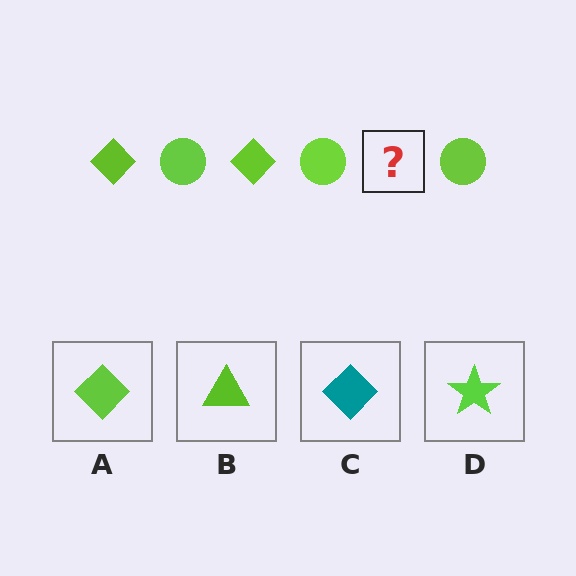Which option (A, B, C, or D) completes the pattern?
A.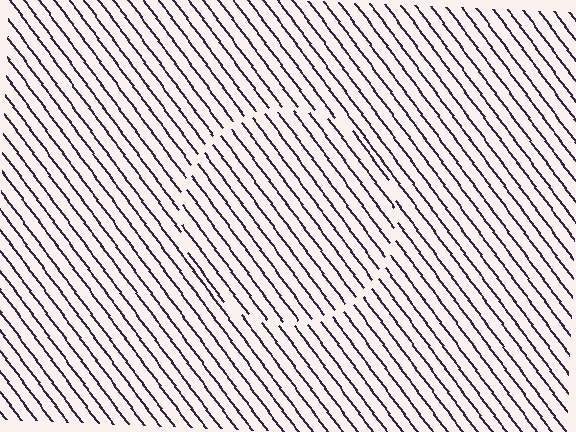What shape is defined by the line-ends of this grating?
An illusory circle. The interior of the shape contains the same grating, shifted by half a period — the contour is defined by the phase discontinuity where line-ends from the inner and outer gratings abut.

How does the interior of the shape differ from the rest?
The interior of the shape contains the same grating, shifted by half a period — the contour is defined by the phase discontinuity where line-ends from the inner and outer gratings abut.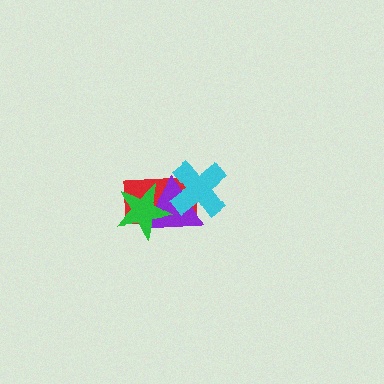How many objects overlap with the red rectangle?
3 objects overlap with the red rectangle.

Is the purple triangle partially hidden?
Yes, it is partially covered by another shape.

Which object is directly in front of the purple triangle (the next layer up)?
The cyan cross is directly in front of the purple triangle.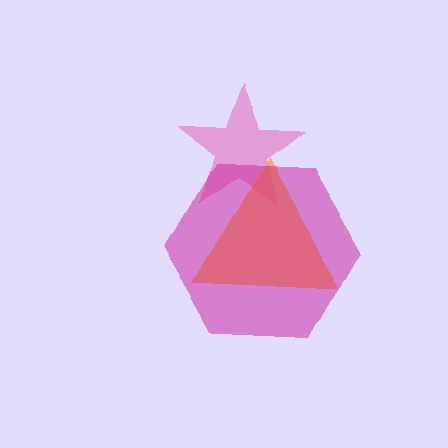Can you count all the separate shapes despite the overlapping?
Yes, there are 3 separate shapes.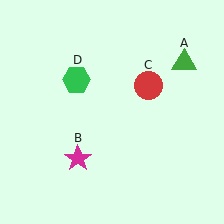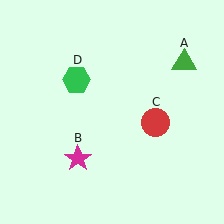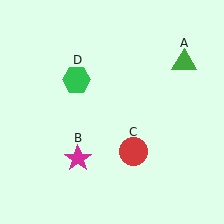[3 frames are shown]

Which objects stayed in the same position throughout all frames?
Green triangle (object A) and magenta star (object B) and green hexagon (object D) remained stationary.